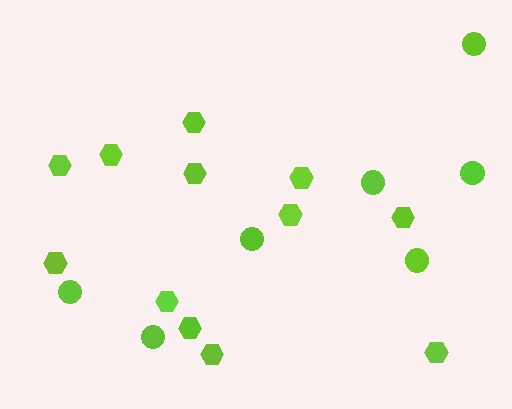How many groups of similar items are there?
There are 2 groups: one group of hexagons (12) and one group of circles (7).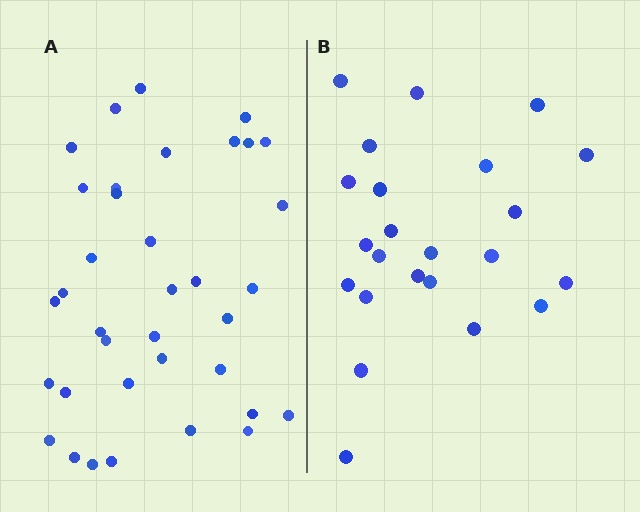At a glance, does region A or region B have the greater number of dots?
Region A (the left region) has more dots.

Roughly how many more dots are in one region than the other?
Region A has approximately 15 more dots than region B.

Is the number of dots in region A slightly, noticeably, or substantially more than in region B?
Region A has substantially more. The ratio is roughly 1.6 to 1.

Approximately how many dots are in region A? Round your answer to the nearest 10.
About 40 dots. (The exact count is 36, which rounds to 40.)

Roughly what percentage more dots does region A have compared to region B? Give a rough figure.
About 55% more.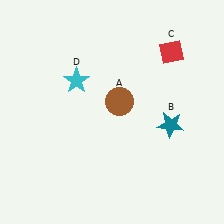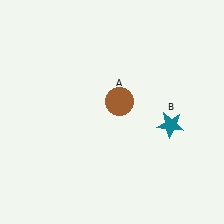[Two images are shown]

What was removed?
The cyan star (D), the red diamond (C) were removed in Image 2.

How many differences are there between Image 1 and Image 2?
There are 2 differences between the two images.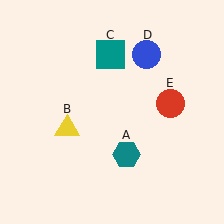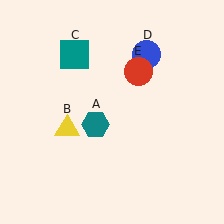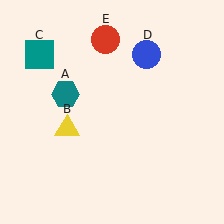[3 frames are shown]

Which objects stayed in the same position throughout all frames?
Yellow triangle (object B) and blue circle (object D) remained stationary.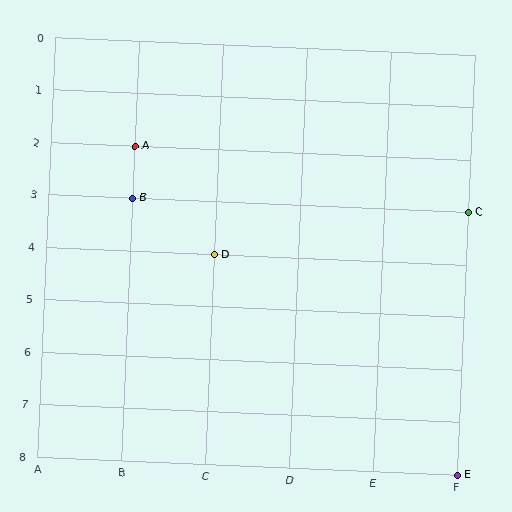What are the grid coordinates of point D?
Point D is at grid coordinates (C, 4).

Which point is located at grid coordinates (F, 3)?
Point C is at (F, 3).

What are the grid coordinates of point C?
Point C is at grid coordinates (F, 3).